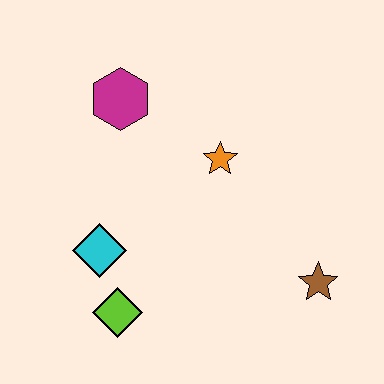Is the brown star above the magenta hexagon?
No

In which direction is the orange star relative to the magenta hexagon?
The orange star is to the right of the magenta hexagon.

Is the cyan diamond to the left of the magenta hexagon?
Yes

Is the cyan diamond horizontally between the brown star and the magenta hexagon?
No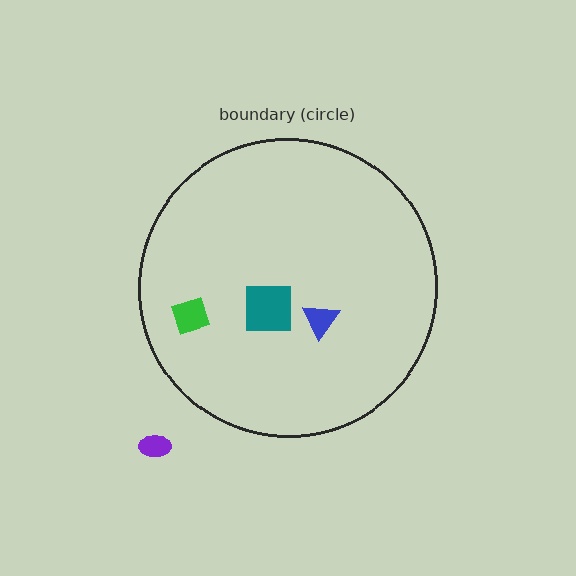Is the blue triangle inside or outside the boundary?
Inside.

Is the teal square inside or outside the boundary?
Inside.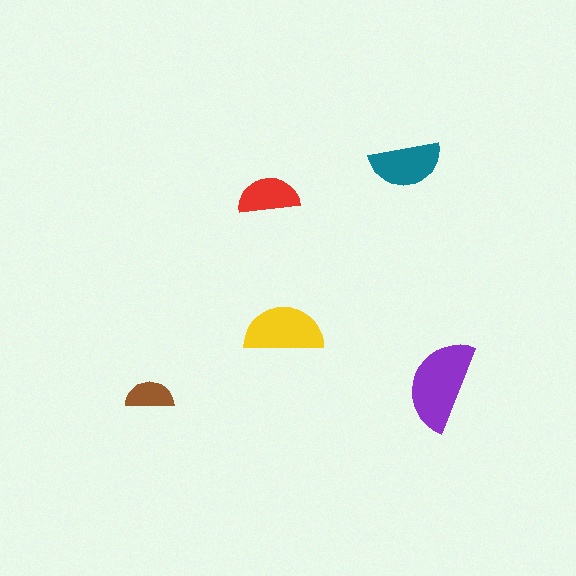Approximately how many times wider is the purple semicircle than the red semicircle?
About 1.5 times wider.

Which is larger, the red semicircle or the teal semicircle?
The teal one.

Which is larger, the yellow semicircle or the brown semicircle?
The yellow one.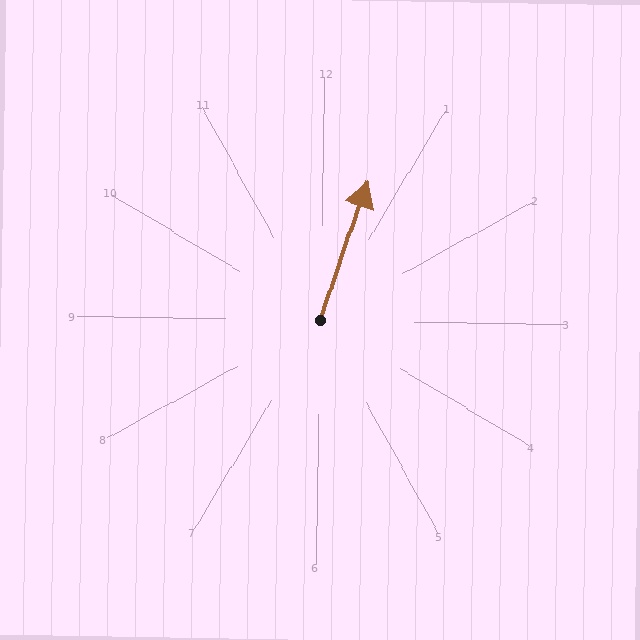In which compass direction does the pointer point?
North.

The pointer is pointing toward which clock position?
Roughly 1 o'clock.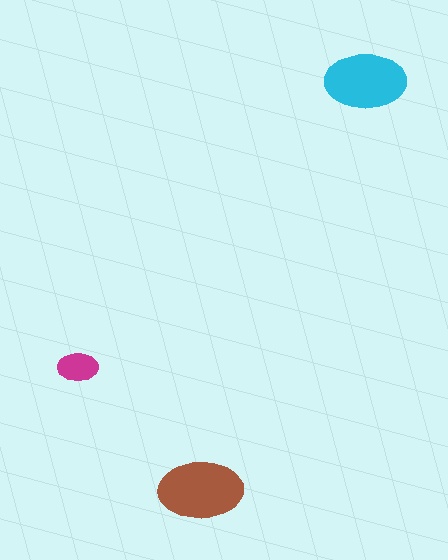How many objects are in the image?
There are 3 objects in the image.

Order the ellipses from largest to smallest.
the brown one, the cyan one, the magenta one.